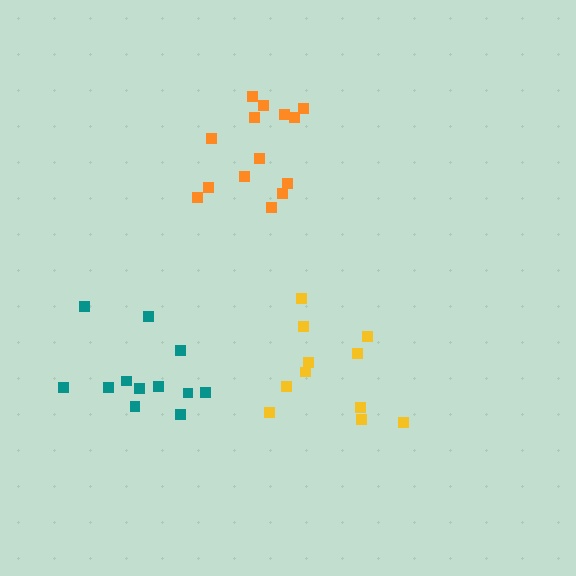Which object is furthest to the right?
The yellow cluster is rightmost.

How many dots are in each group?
Group 1: 14 dots, Group 2: 11 dots, Group 3: 12 dots (37 total).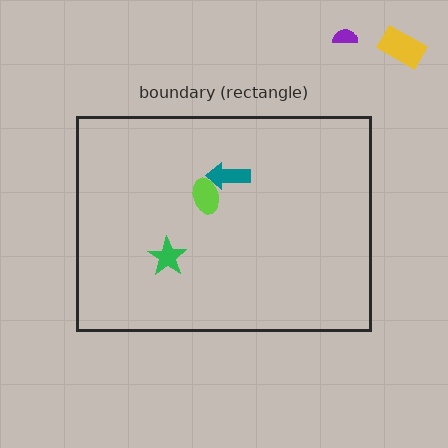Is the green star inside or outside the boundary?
Inside.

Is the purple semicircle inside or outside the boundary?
Outside.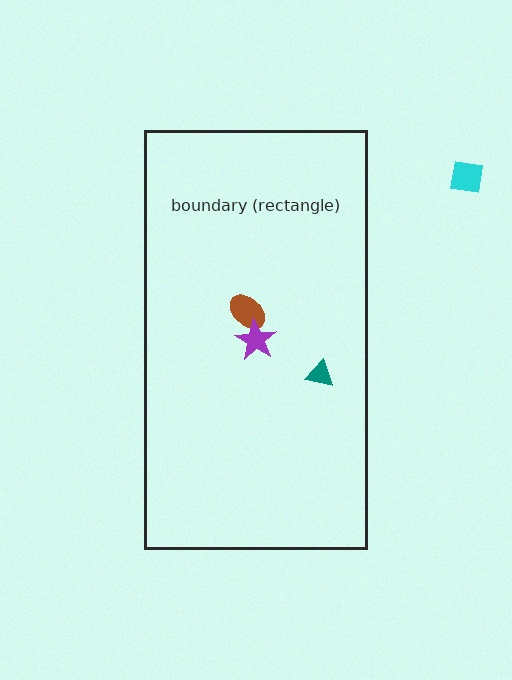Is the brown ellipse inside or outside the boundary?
Inside.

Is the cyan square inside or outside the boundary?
Outside.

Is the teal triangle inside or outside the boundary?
Inside.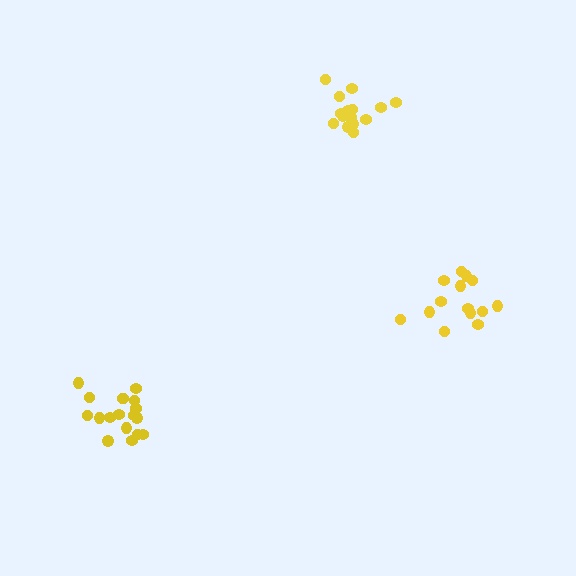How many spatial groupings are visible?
There are 3 spatial groupings.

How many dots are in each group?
Group 1: 14 dots, Group 2: 15 dots, Group 3: 18 dots (47 total).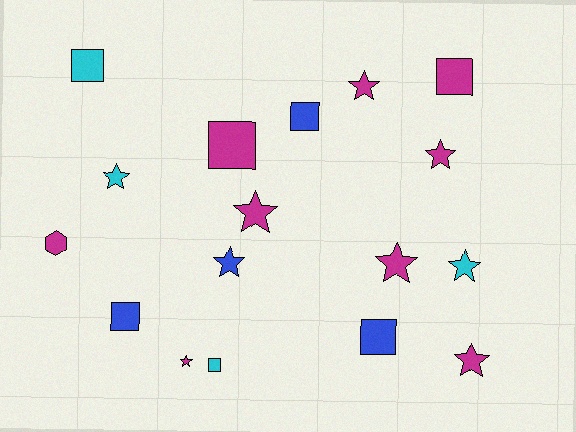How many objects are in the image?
There are 17 objects.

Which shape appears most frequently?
Star, with 9 objects.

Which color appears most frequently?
Magenta, with 9 objects.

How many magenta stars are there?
There are 6 magenta stars.